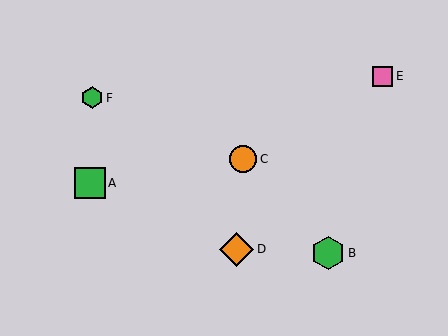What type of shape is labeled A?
Shape A is a green square.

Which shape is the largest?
The orange diamond (labeled D) is the largest.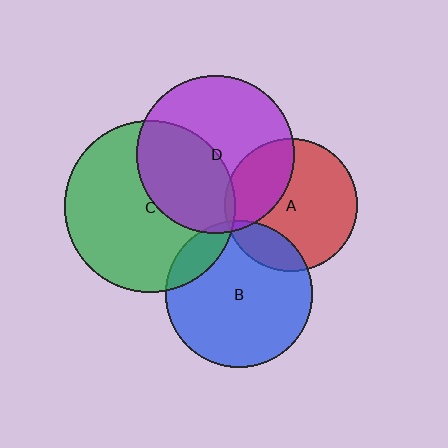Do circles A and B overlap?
Yes.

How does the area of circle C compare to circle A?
Approximately 1.7 times.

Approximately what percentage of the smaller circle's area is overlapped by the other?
Approximately 20%.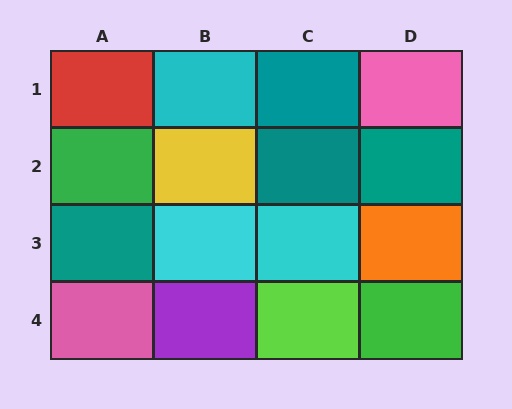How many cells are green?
2 cells are green.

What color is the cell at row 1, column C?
Teal.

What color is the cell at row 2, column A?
Green.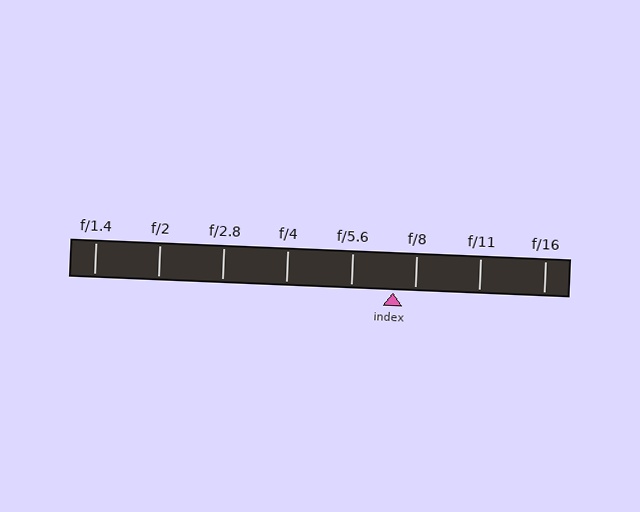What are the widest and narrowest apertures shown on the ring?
The widest aperture shown is f/1.4 and the narrowest is f/16.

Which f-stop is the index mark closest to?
The index mark is closest to f/8.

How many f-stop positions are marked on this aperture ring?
There are 8 f-stop positions marked.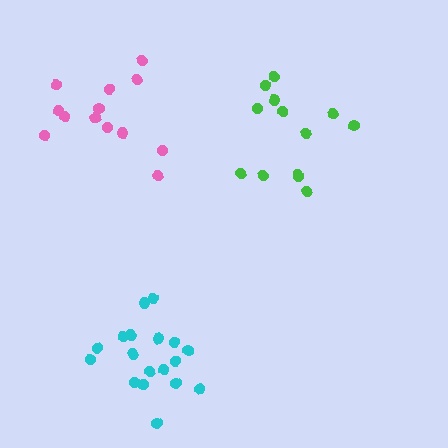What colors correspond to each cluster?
The clusters are colored: green, pink, cyan.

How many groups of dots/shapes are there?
There are 3 groups.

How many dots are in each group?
Group 1: 13 dots, Group 2: 13 dots, Group 3: 18 dots (44 total).